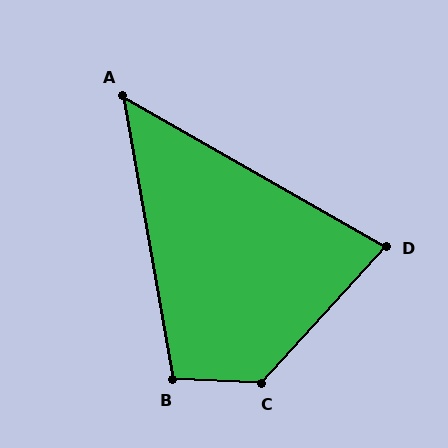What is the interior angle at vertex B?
Approximately 103 degrees (obtuse).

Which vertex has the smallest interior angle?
A, at approximately 50 degrees.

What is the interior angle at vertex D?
Approximately 77 degrees (acute).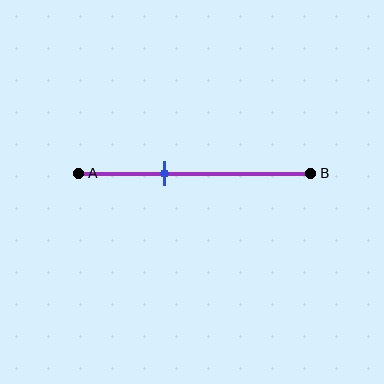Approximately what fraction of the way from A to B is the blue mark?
The blue mark is approximately 35% of the way from A to B.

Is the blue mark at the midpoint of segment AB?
No, the mark is at about 35% from A, not at the 50% midpoint.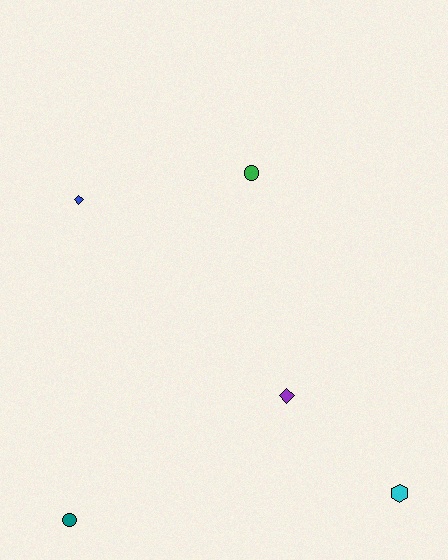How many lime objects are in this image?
There are no lime objects.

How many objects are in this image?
There are 5 objects.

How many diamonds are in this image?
There are 2 diamonds.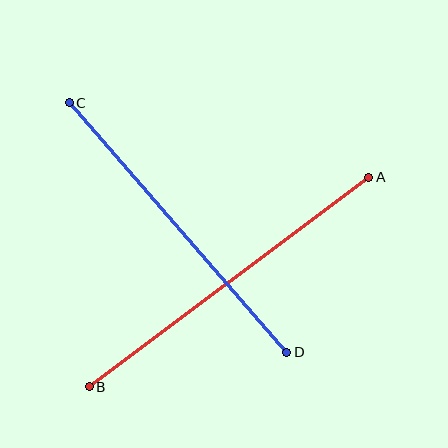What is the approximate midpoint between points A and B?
The midpoint is at approximately (229, 282) pixels.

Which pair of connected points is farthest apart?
Points A and B are farthest apart.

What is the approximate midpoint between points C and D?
The midpoint is at approximately (178, 228) pixels.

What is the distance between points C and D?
The distance is approximately 331 pixels.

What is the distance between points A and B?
The distance is approximately 349 pixels.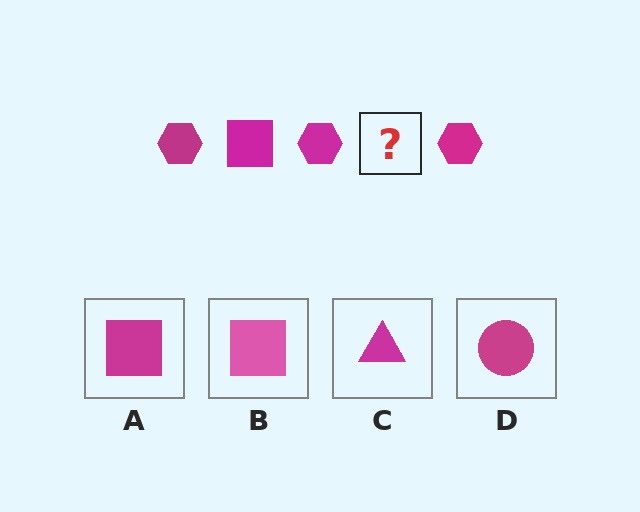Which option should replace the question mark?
Option A.